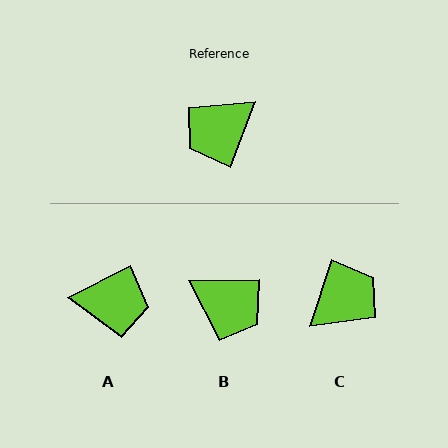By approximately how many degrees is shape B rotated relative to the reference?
Approximately 113 degrees counter-clockwise.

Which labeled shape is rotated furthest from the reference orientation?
C, about 177 degrees away.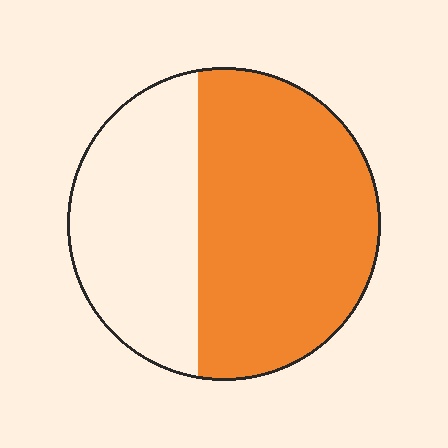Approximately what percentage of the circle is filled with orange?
Approximately 60%.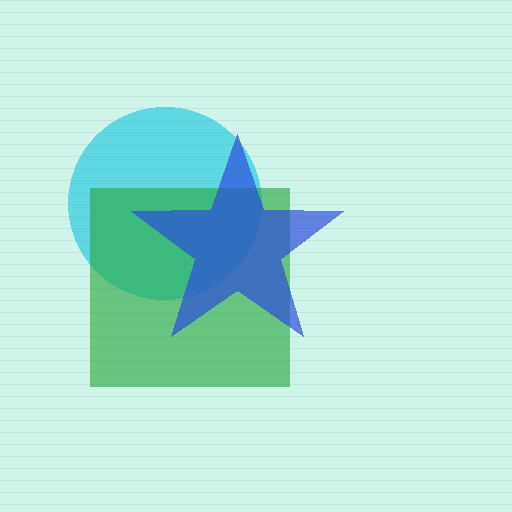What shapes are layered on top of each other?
The layered shapes are: a cyan circle, a green square, a blue star.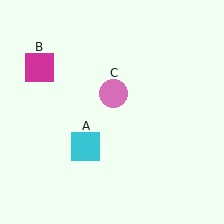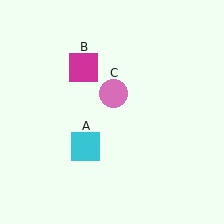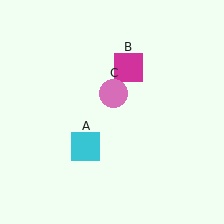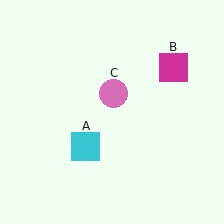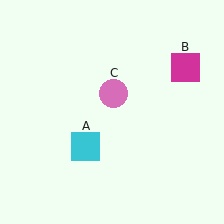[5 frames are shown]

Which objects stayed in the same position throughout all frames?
Cyan square (object A) and pink circle (object C) remained stationary.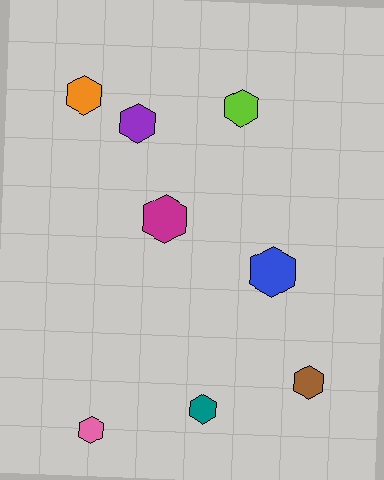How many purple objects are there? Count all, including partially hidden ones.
There is 1 purple object.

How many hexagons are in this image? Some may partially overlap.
There are 8 hexagons.